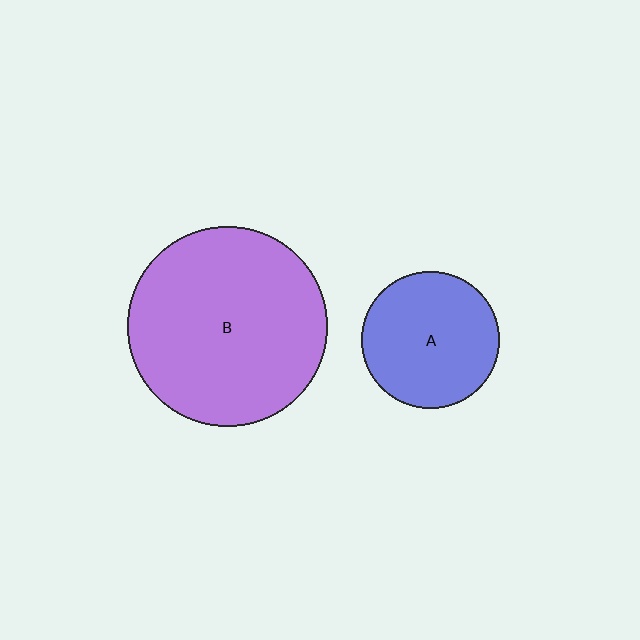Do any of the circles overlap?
No, none of the circles overlap.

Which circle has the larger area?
Circle B (purple).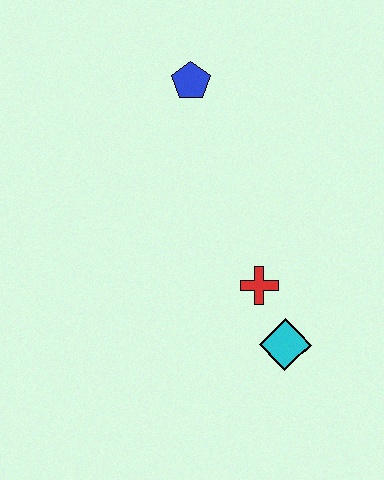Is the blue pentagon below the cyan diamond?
No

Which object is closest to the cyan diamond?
The red cross is closest to the cyan diamond.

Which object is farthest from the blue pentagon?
The cyan diamond is farthest from the blue pentagon.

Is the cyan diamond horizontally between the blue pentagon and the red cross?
No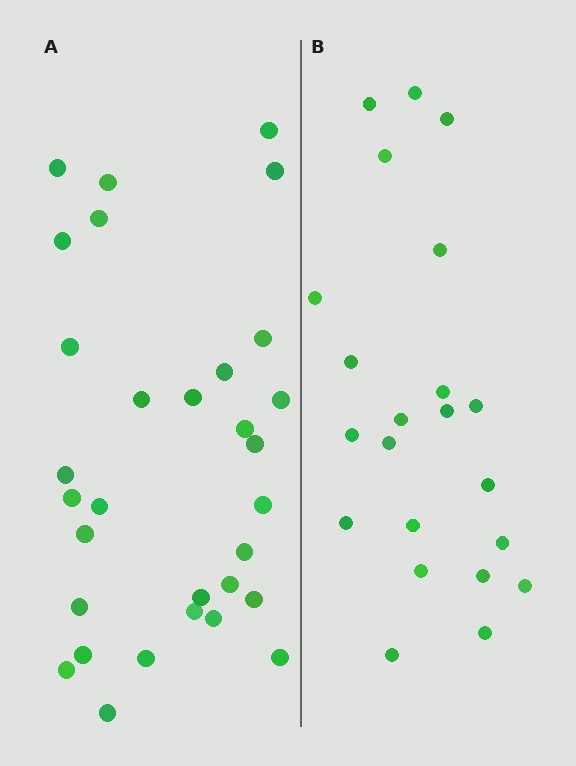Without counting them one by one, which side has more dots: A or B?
Region A (the left region) has more dots.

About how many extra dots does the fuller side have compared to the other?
Region A has roughly 8 or so more dots than region B.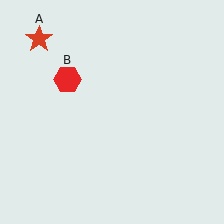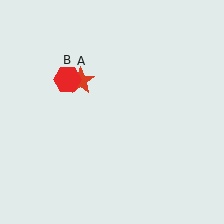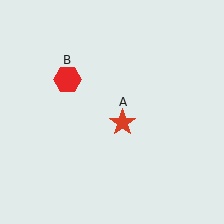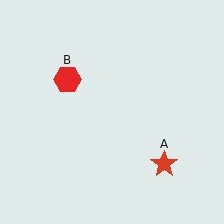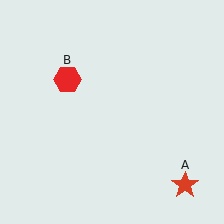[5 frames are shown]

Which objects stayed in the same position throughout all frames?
Red hexagon (object B) remained stationary.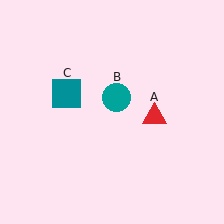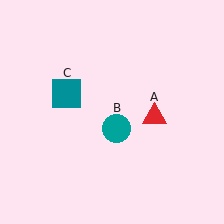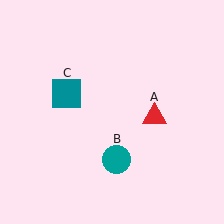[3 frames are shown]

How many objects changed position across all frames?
1 object changed position: teal circle (object B).